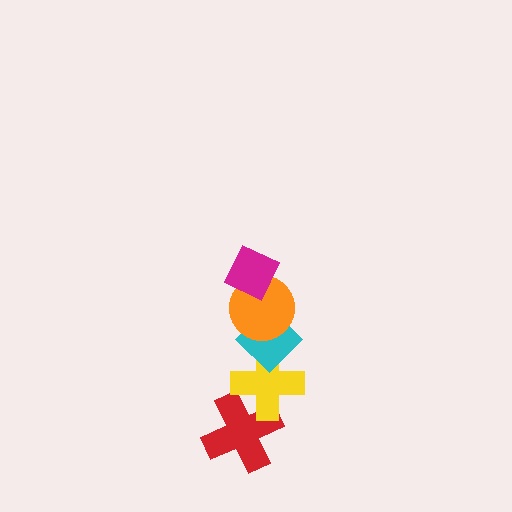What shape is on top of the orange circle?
The magenta diamond is on top of the orange circle.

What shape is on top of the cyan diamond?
The orange circle is on top of the cyan diamond.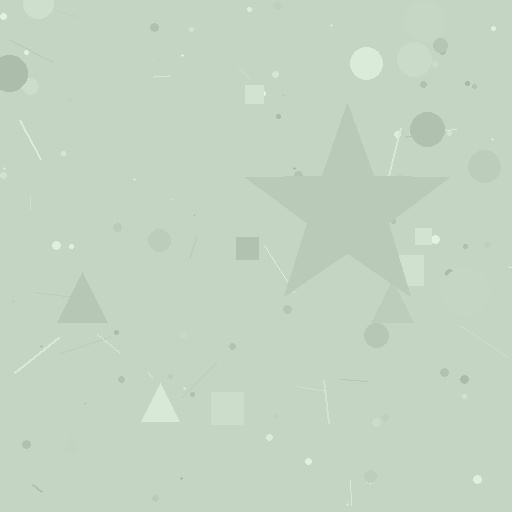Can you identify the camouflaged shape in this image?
The camouflaged shape is a star.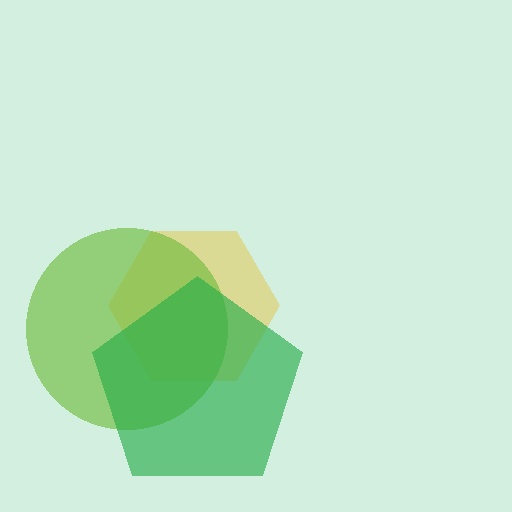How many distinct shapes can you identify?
There are 3 distinct shapes: a yellow hexagon, a lime circle, a green pentagon.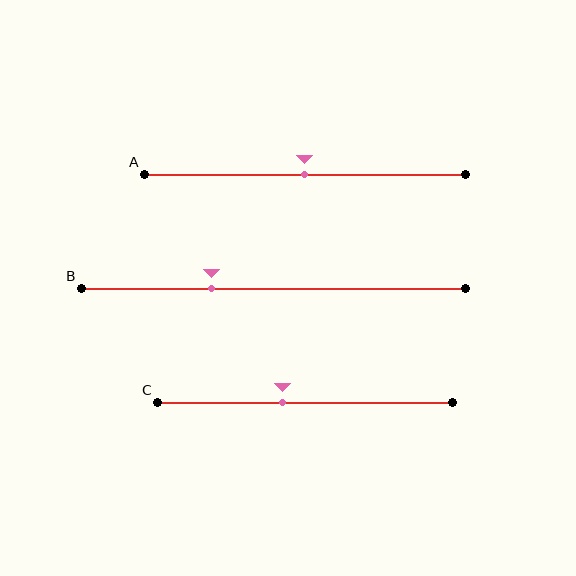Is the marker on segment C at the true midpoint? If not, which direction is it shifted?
No, the marker on segment C is shifted to the left by about 8% of the segment length.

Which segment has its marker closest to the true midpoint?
Segment A has its marker closest to the true midpoint.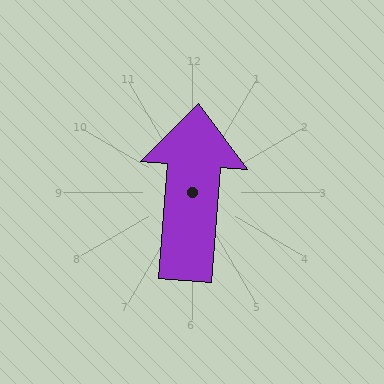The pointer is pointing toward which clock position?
Roughly 12 o'clock.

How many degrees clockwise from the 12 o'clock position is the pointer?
Approximately 4 degrees.